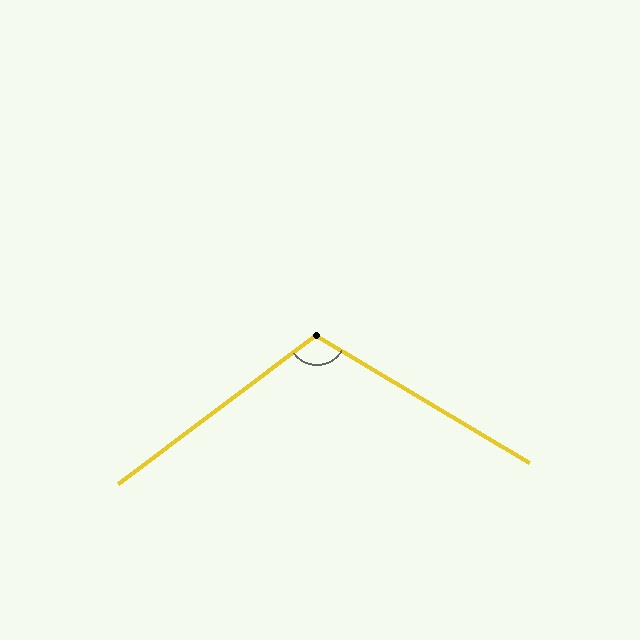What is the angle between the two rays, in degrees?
Approximately 112 degrees.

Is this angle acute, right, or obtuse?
It is obtuse.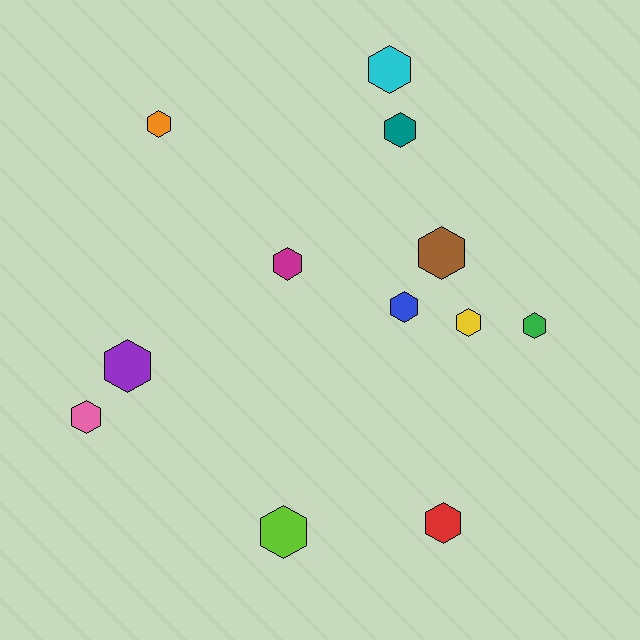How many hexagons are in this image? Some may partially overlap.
There are 12 hexagons.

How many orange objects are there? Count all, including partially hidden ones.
There is 1 orange object.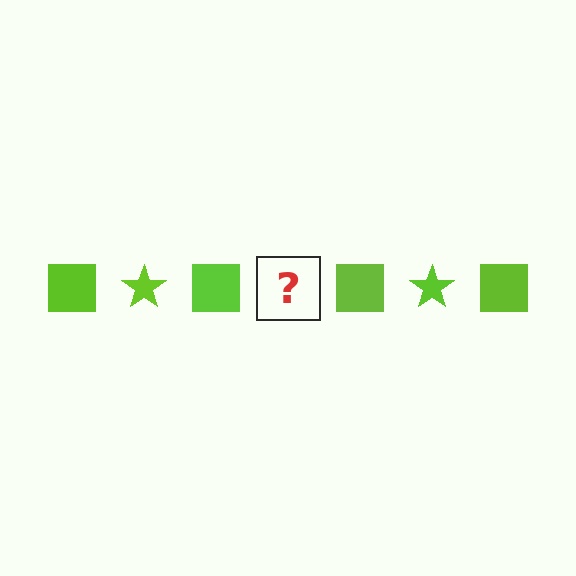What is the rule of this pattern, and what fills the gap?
The rule is that the pattern cycles through square, star shapes in lime. The gap should be filled with a lime star.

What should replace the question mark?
The question mark should be replaced with a lime star.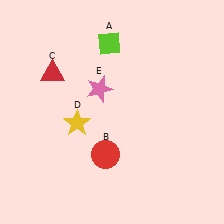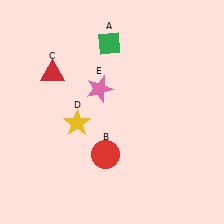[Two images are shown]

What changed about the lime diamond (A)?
In Image 1, A is lime. In Image 2, it changed to green.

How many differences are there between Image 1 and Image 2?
There is 1 difference between the two images.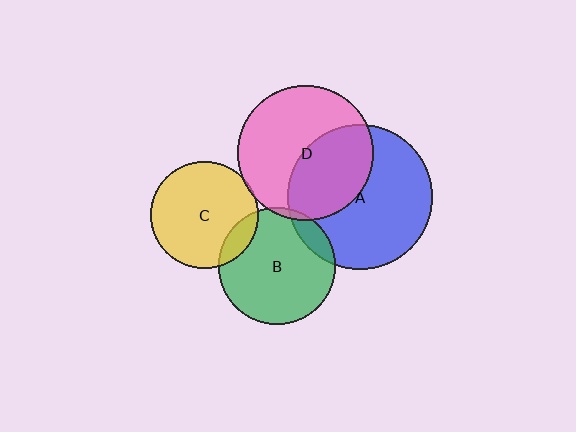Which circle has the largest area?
Circle A (blue).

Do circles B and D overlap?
Yes.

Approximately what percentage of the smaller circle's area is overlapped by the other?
Approximately 5%.